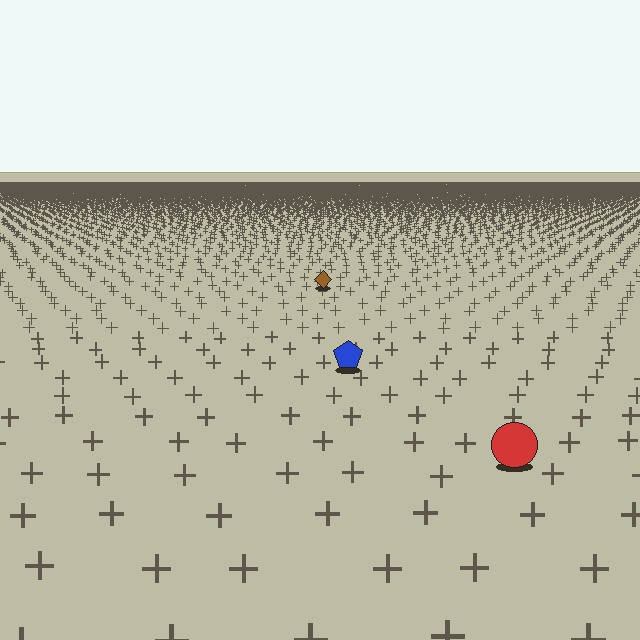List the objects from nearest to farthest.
From nearest to farthest: the red circle, the blue pentagon, the brown diamond.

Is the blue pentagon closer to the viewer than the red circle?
No. The red circle is closer — you can tell from the texture gradient: the ground texture is coarser near it.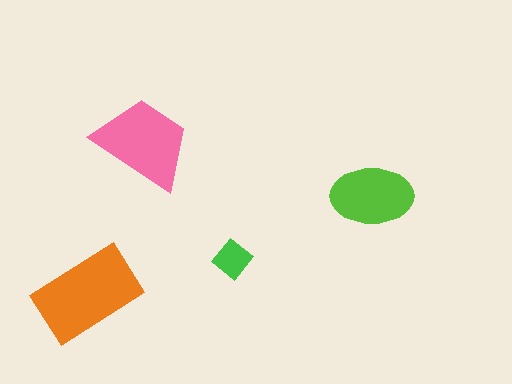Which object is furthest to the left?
The orange rectangle is leftmost.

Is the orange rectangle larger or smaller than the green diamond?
Larger.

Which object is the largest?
The orange rectangle.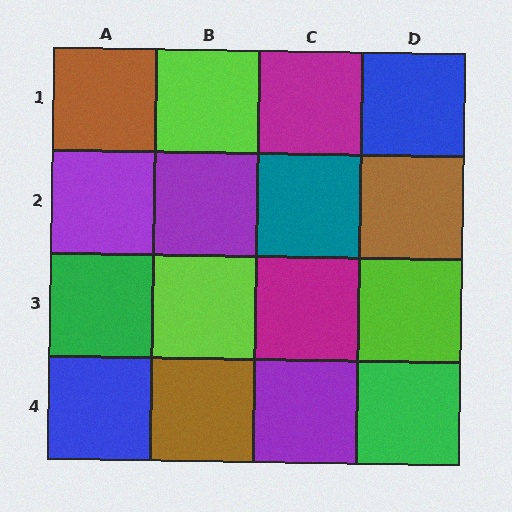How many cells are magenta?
2 cells are magenta.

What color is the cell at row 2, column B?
Purple.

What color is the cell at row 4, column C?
Purple.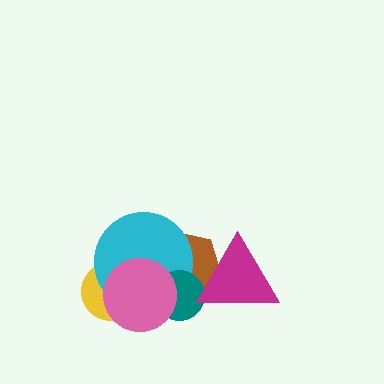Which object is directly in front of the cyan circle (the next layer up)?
The teal circle is directly in front of the cyan circle.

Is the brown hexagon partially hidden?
Yes, it is partially covered by another shape.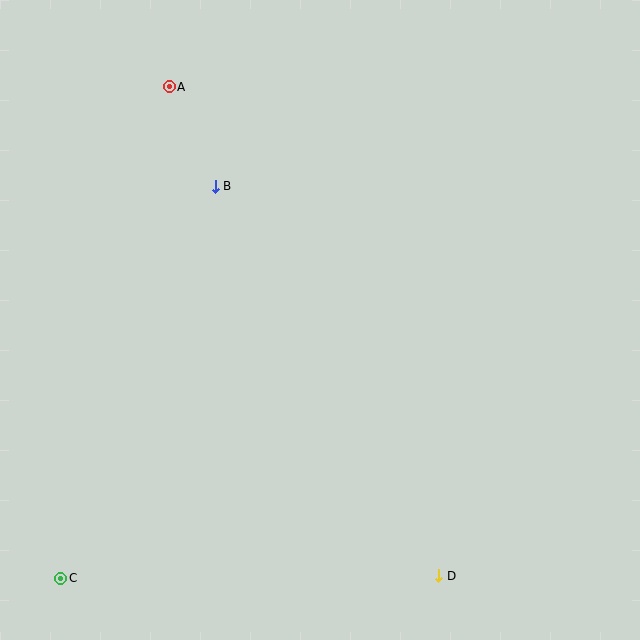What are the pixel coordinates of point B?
Point B is at (215, 186).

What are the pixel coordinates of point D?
Point D is at (439, 576).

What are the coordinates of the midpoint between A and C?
The midpoint between A and C is at (115, 333).